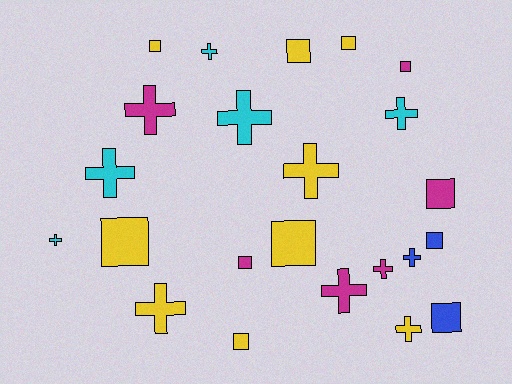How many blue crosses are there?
There is 1 blue cross.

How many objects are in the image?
There are 23 objects.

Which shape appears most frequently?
Cross, with 12 objects.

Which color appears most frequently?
Yellow, with 9 objects.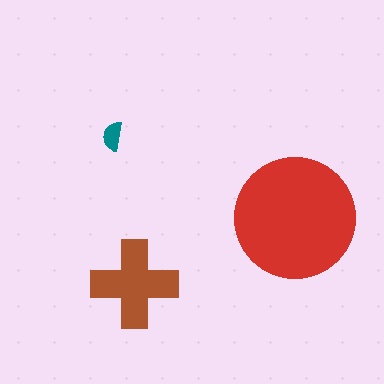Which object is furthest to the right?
The red circle is rightmost.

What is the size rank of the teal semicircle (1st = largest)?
3rd.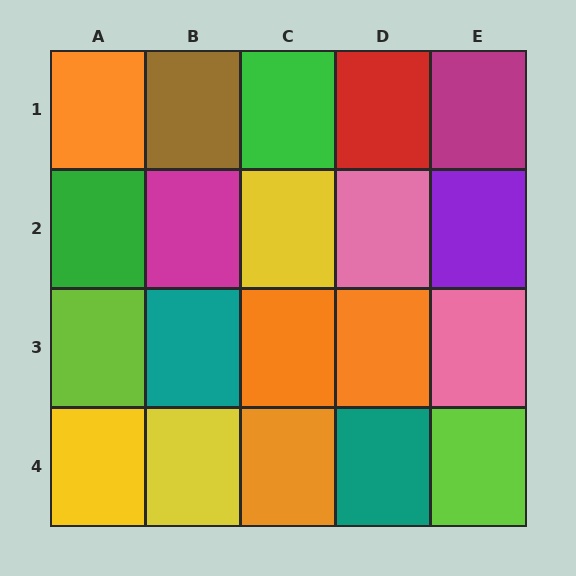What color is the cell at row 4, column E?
Lime.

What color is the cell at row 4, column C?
Orange.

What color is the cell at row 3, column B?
Teal.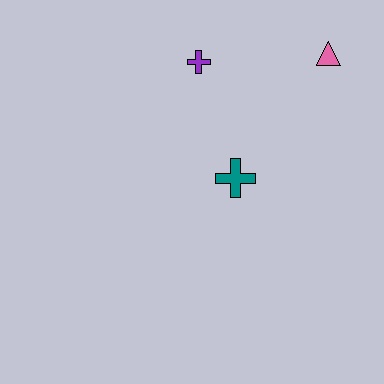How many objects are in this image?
There are 3 objects.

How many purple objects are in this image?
There is 1 purple object.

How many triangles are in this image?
There is 1 triangle.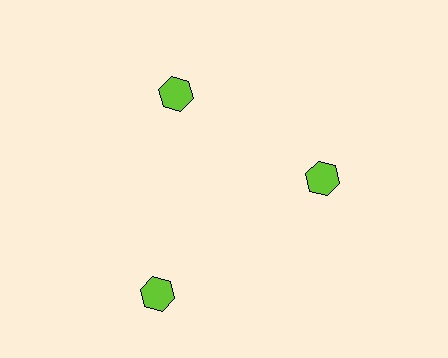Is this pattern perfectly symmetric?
No. The 3 lime hexagons are arranged in a ring, but one element near the 7 o'clock position is pushed outward from the center, breaking the 3-fold rotational symmetry.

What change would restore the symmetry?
The symmetry would be restored by moving it inward, back onto the ring so that all 3 hexagons sit at equal angles and equal distance from the center.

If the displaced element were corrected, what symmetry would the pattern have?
It would have 3-fold rotational symmetry — the pattern would map onto itself every 120 degrees.